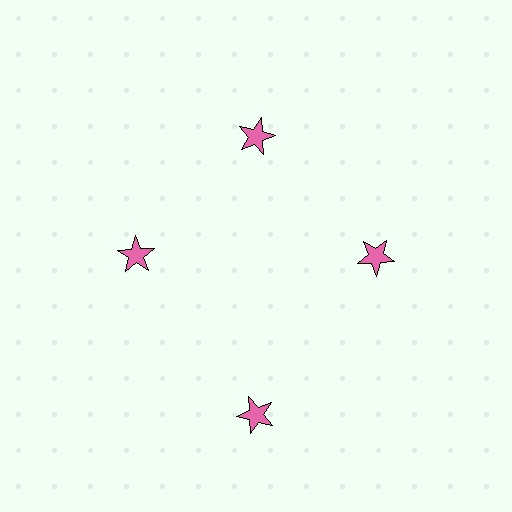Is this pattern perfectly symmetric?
No. The 4 pink stars are arranged in a ring, but one element near the 6 o'clock position is pushed outward from the center, breaking the 4-fold rotational symmetry.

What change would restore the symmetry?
The symmetry would be restored by moving it inward, back onto the ring so that all 4 stars sit at equal angles and equal distance from the center.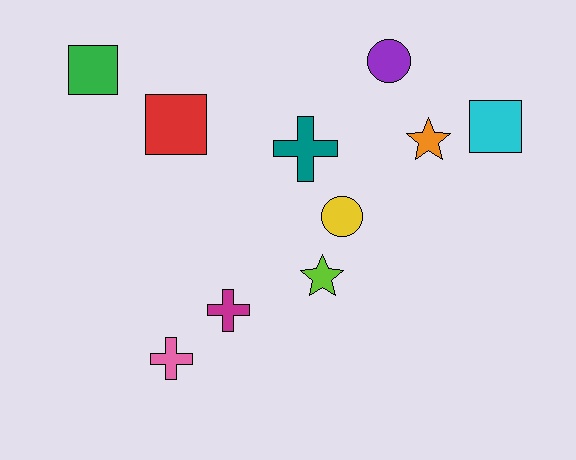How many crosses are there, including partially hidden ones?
There are 3 crosses.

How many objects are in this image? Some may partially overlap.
There are 10 objects.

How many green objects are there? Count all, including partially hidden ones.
There is 1 green object.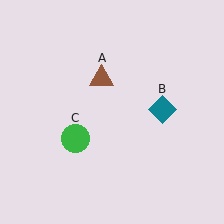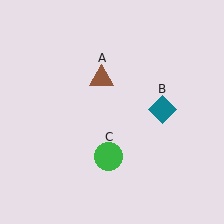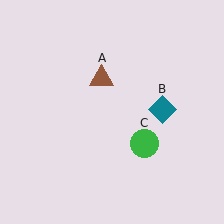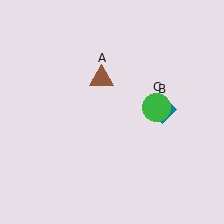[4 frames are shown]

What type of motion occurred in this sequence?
The green circle (object C) rotated counterclockwise around the center of the scene.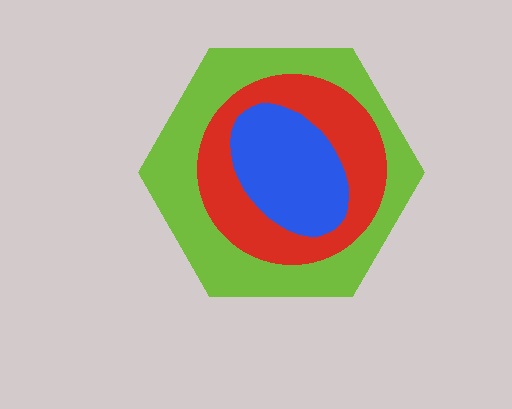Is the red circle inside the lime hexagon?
Yes.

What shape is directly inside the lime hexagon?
The red circle.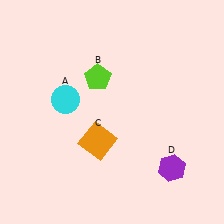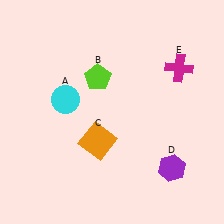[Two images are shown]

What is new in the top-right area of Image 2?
A magenta cross (E) was added in the top-right area of Image 2.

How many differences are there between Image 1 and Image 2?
There is 1 difference between the two images.